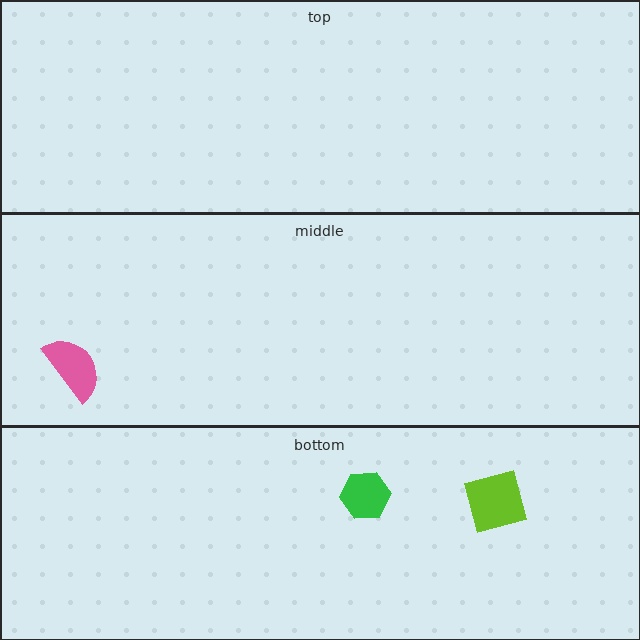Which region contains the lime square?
The bottom region.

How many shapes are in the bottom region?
2.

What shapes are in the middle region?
The pink semicircle.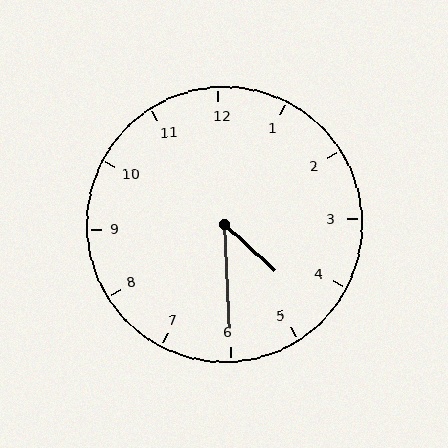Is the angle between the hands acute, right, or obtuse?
It is acute.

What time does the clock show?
4:30.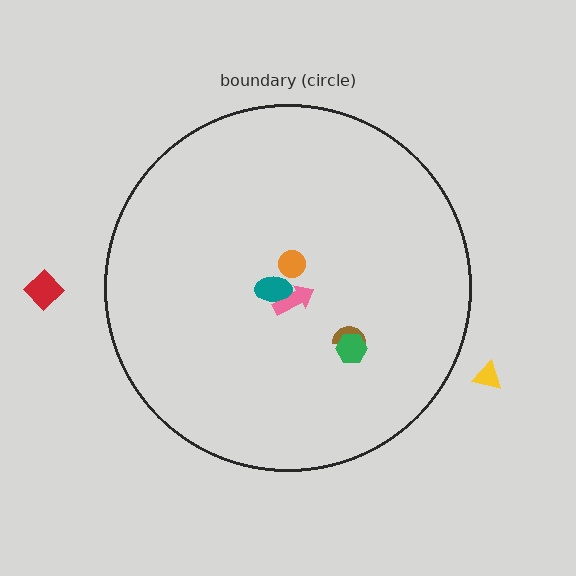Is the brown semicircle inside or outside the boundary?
Inside.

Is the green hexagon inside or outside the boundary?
Inside.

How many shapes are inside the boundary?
5 inside, 2 outside.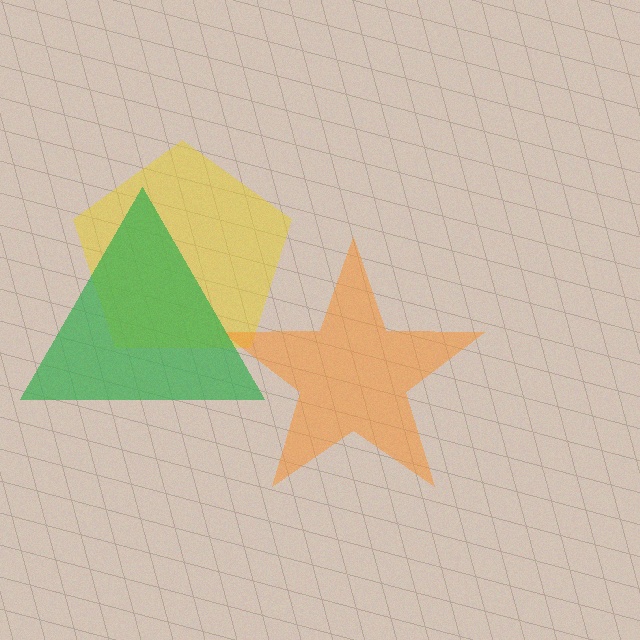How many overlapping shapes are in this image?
There are 3 overlapping shapes in the image.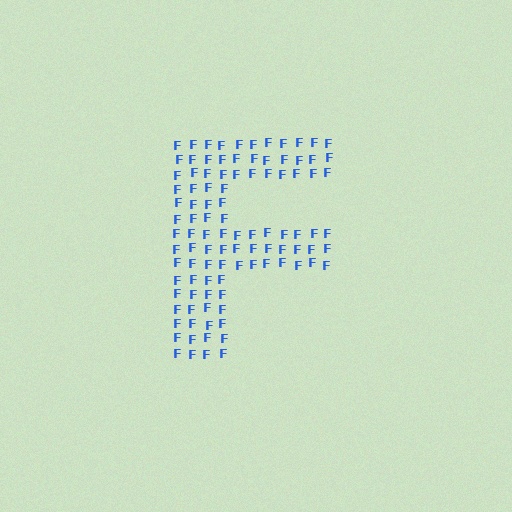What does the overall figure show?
The overall figure shows the letter F.